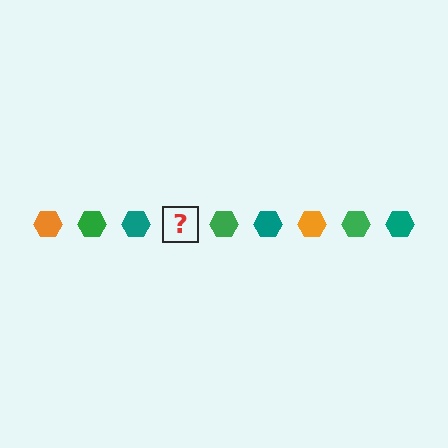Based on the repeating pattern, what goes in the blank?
The blank should be an orange hexagon.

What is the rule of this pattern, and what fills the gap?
The rule is that the pattern cycles through orange, green, teal hexagons. The gap should be filled with an orange hexagon.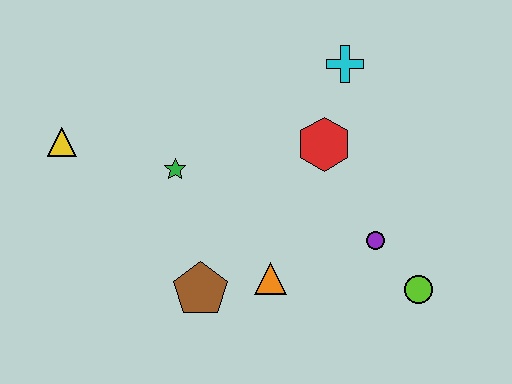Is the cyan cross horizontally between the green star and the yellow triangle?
No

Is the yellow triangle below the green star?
No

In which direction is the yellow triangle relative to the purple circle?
The yellow triangle is to the left of the purple circle.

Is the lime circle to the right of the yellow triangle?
Yes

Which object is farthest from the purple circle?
The yellow triangle is farthest from the purple circle.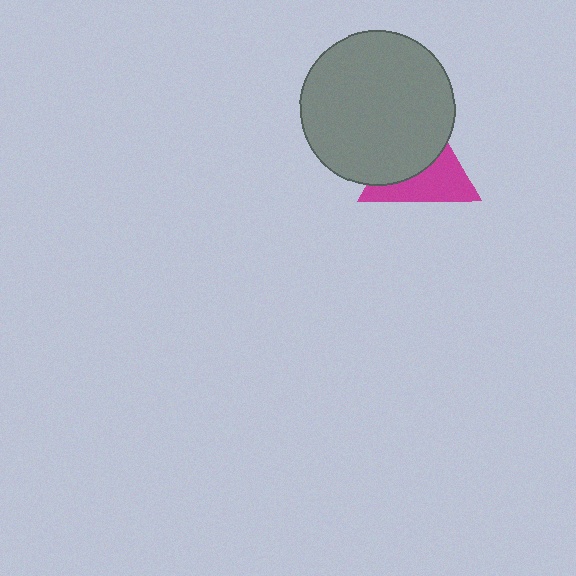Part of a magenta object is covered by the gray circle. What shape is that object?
It is a triangle.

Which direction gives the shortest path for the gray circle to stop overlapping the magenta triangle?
Moving toward the upper-left gives the shortest separation.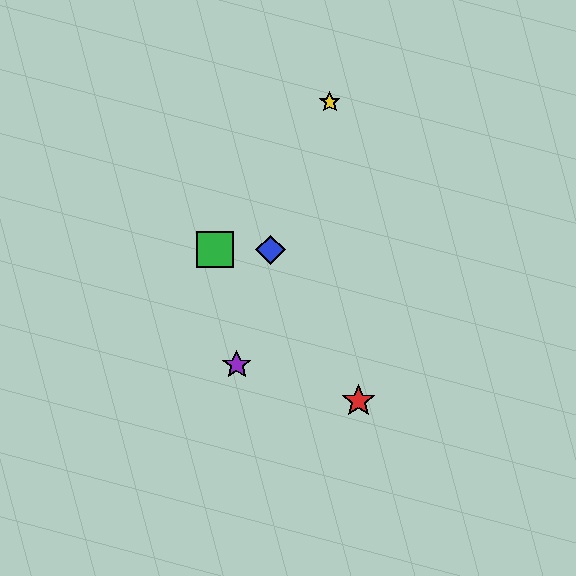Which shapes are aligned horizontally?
The blue diamond, the green square are aligned horizontally.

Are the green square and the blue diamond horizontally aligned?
Yes, both are at y≈250.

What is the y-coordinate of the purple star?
The purple star is at y≈365.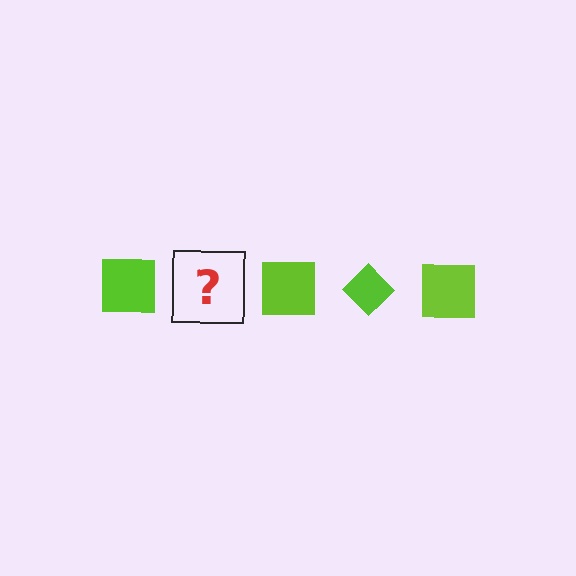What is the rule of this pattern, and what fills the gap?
The rule is that the pattern cycles through square, diamond shapes in lime. The gap should be filled with a lime diamond.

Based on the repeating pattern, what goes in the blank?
The blank should be a lime diamond.